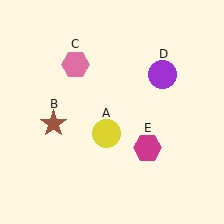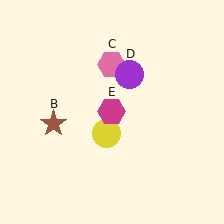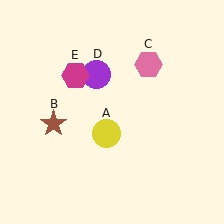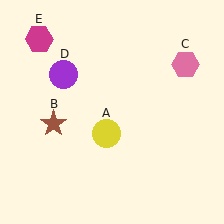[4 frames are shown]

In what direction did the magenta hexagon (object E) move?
The magenta hexagon (object E) moved up and to the left.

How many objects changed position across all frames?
3 objects changed position: pink hexagon (object C), purple circle (object D), magenta hexagon (object E).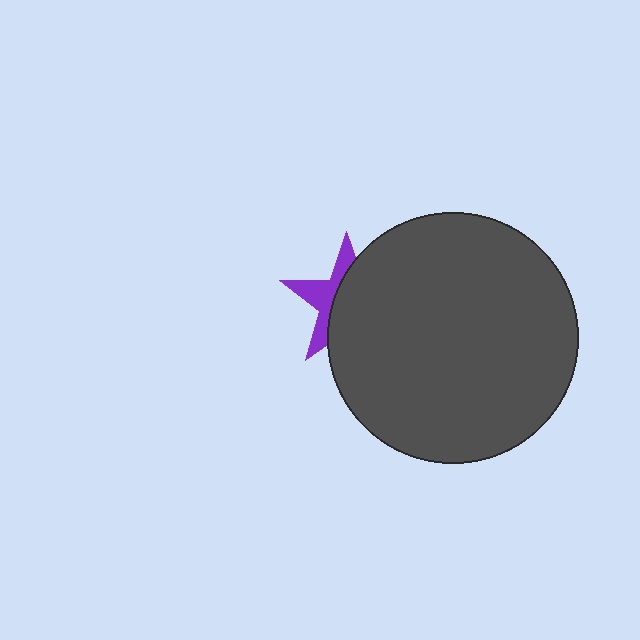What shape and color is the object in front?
The object in front is a dark gray circle.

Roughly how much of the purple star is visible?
A small part of it is visible (roughly 38%).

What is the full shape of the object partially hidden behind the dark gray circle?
The partially hidden object is a purple star.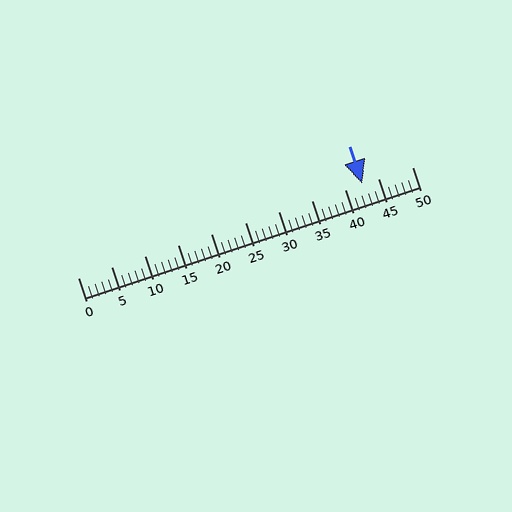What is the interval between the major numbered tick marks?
The major tick marks are spaced 5 units apart.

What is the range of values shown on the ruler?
The ruler shows values from 0 to 50.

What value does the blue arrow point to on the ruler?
The blue arrow points to approximately 43.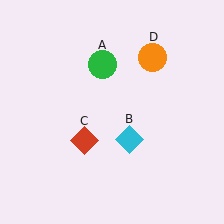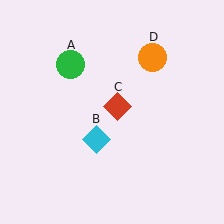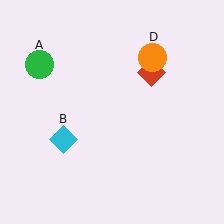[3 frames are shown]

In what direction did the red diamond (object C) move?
The red diamond (object C) moved up and to the right.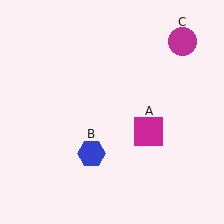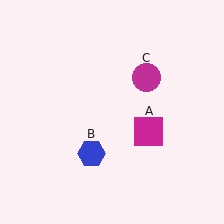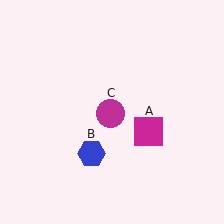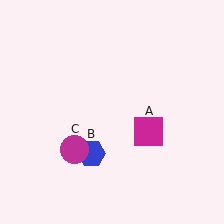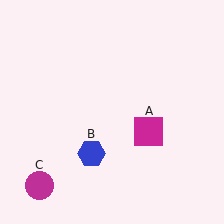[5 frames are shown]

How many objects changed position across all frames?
1 object changed position: magenta circle (object C).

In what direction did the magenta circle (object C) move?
The magenta circle (object C) moved down and to the left.